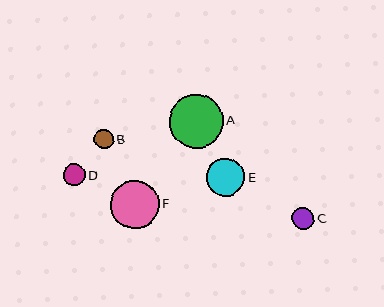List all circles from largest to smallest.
From largest to smallest: A, F, E, C, D, B.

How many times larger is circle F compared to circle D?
Circle F is approximately 2.2 times the size of circle D.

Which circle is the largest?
Circle A is the largest with a size of approximately 54 pixels.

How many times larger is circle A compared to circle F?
Circle A is approximately 1.1 times the size of circle F.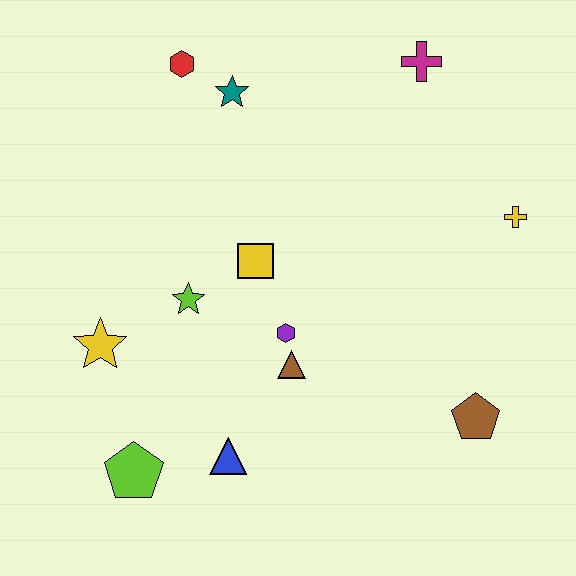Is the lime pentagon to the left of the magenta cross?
Yes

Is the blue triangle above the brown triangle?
No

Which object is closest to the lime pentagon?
The blue triangle is closest to the lime pentagon.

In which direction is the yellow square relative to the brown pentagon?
The yellow square is to the left of the brown pentagon.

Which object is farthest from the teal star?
The brown pentagon is farthest from the teal star.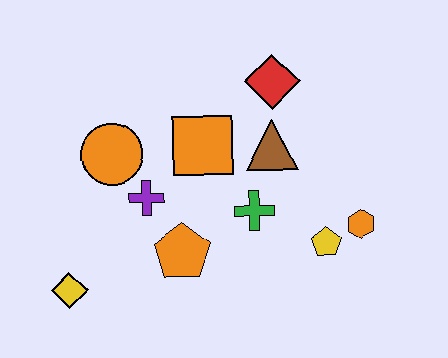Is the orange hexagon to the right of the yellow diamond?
Yes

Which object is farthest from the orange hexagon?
The yellow diamond is farthest from the orange hexagon.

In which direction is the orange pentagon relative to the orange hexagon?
The orange pentagon is to the left of the orange hexagon.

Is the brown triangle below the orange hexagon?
No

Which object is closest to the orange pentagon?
The purple cross is closest to the orange pentagon.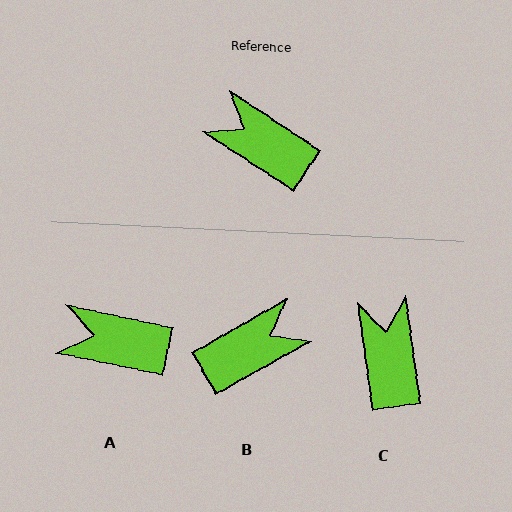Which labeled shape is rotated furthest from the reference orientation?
B, about 117 degrees away.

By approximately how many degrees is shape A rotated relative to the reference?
Approximately 21 degrees counter-clockwise.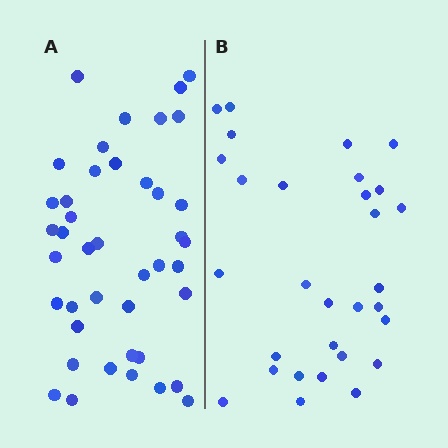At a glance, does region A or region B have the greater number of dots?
Region A (the left region) has more dots.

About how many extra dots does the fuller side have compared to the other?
Region A has roughly 12 or so more dots than region B.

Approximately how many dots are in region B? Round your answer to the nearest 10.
About 30 dots.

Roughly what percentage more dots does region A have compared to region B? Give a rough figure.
About 40% more.